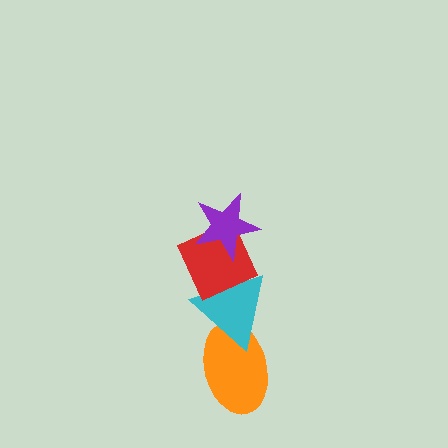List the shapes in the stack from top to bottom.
From top to bottom: the purple star, the red diamond, the cyan triangle, the orange ellipse.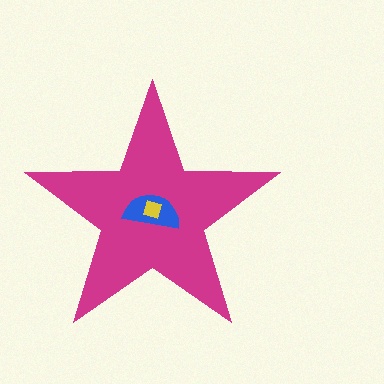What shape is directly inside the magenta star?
The blue semicircle.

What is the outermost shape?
The magenta star.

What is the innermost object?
The yellow square.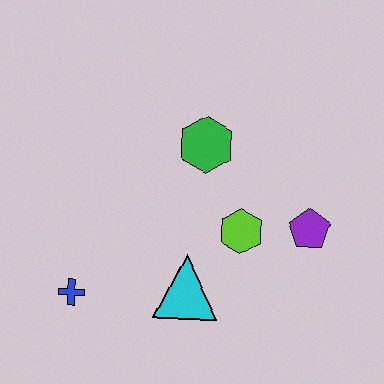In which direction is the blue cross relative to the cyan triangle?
The blue cross is to the left of the cyan triangle.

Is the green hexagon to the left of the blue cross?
No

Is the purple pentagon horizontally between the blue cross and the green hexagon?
No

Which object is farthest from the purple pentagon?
The blue cross is farthest from the purple pentagon.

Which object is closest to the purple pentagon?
The lime hexagon is closest to the purple pentagon.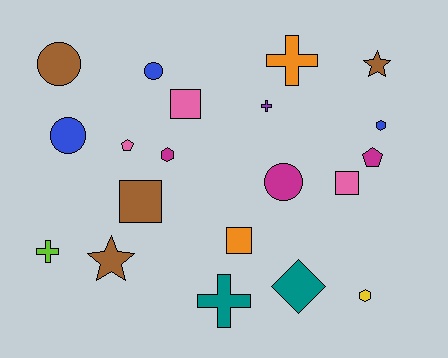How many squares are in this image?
There are 4 squares.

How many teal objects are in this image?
There are 2 teal objects.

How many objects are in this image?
There are 20 objects.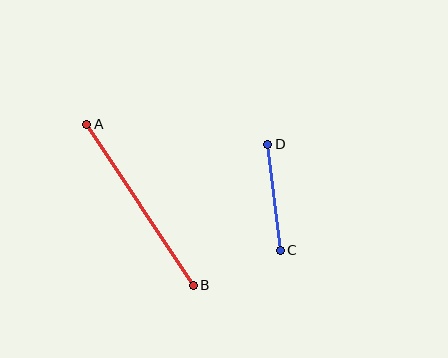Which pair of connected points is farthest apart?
Points A and B are farthest apart.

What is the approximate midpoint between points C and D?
The midpoint is at approximately (274, 197) pixels.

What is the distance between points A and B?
The distance is approximately 193 pixels.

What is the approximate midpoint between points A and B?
The midpoint is at approximately (140, 205) pixels.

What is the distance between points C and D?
The distance is approximately 107 pixels.